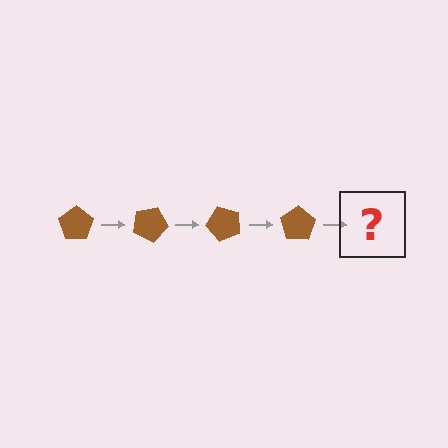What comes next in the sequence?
The next element should be a brown pentagon rotated 100 degrees.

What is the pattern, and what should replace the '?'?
The pattern is that the pentagon rotates 25 degrees each step. The '?' should be a brown pentagon rotated 100 degrees.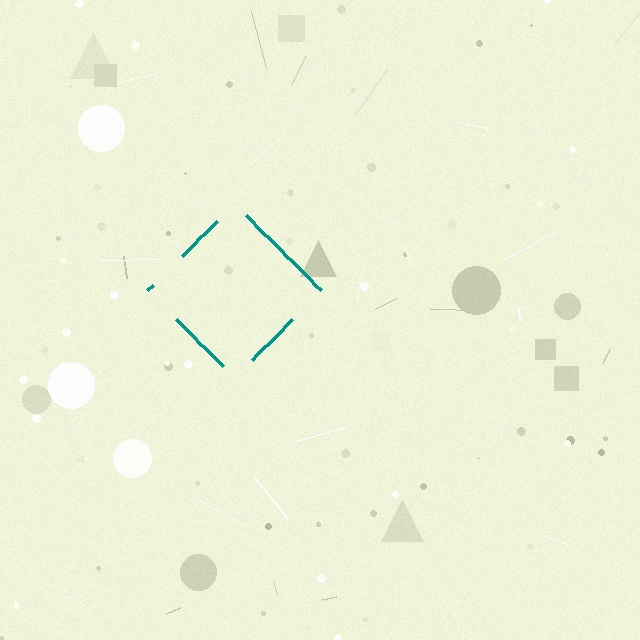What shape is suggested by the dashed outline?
The dashed outline suggests a diamond.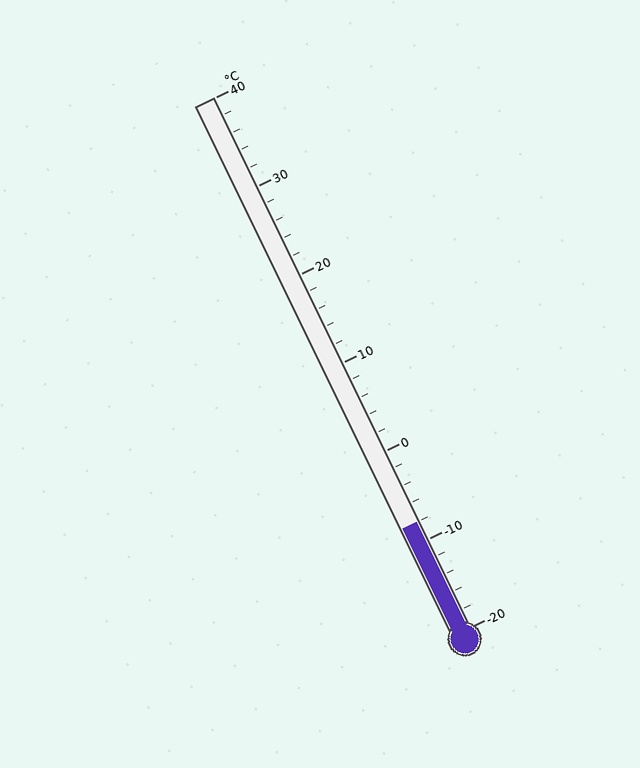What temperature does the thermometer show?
The thermometer shows approximately -8°C.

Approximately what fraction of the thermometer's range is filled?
The thermometer is filled to approximately 20% of its range.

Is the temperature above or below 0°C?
The temperature is below 0°C.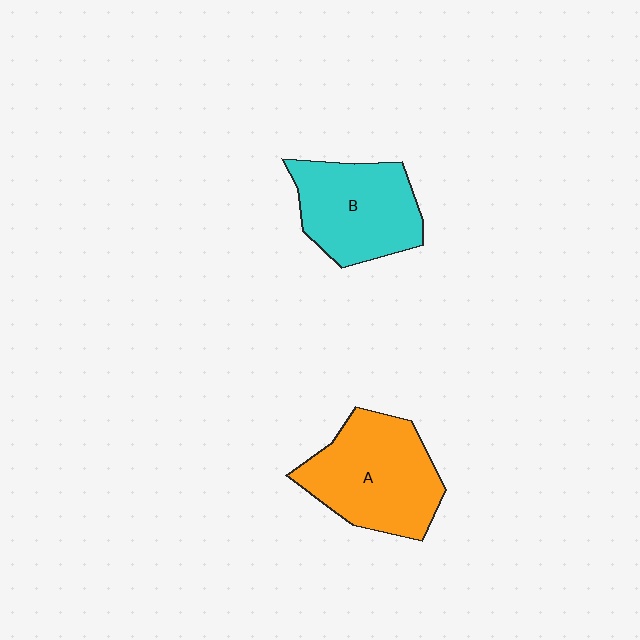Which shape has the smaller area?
Shape B (cyan).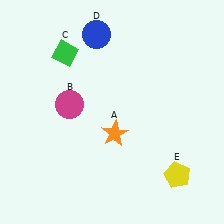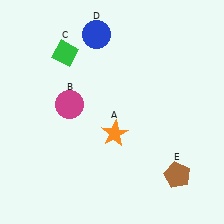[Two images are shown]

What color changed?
The pentagon (E) changed from yellow in Image 1 to brown in Image 2.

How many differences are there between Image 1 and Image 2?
There is 1 difference between the two images.